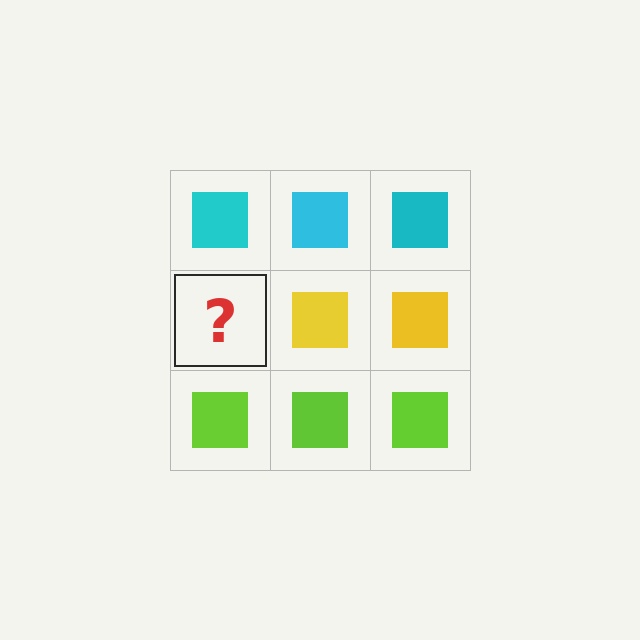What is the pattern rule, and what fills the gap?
The rule is that each row has a consistent color. The gap should be filled with a yellow square.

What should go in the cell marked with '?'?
The missing cell should contain a yellow square.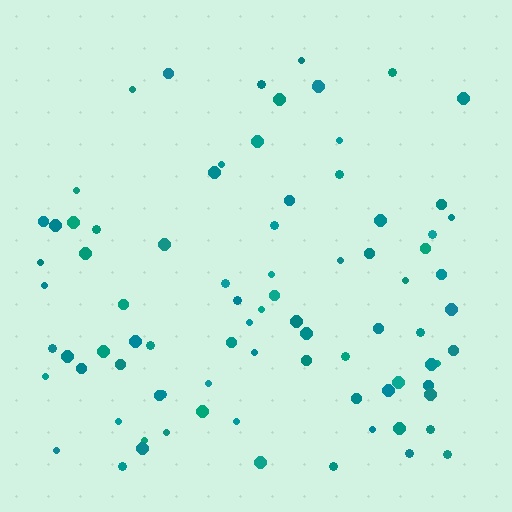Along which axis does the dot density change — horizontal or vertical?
Vertical.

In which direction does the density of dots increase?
From top to bottom, with the bottom side densest.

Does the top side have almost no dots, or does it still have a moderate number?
Still a moderate number, just noticeably fewer than the bottom.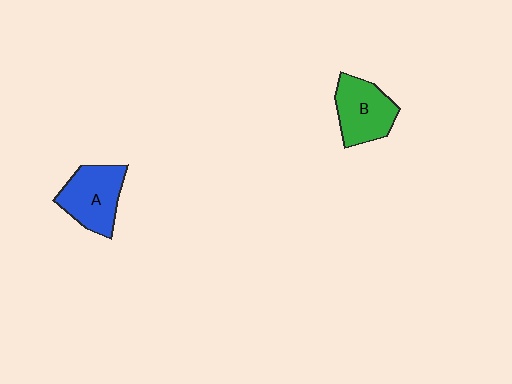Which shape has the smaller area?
Shape B (green).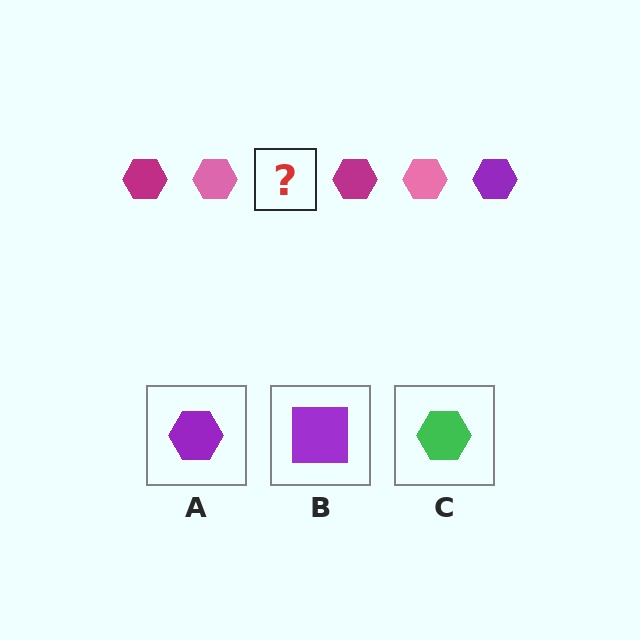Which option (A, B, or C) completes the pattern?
A.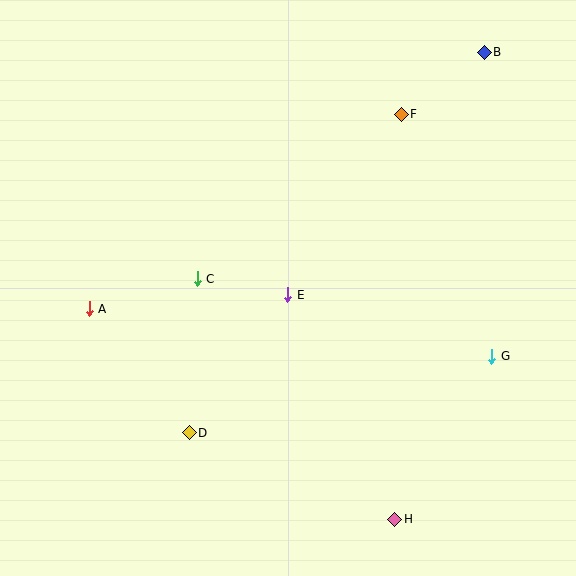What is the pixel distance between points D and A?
The distance between D and A is 159 pixels.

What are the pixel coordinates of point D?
Point D is at (189, 433).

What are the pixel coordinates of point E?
Point E is at (288, 295).